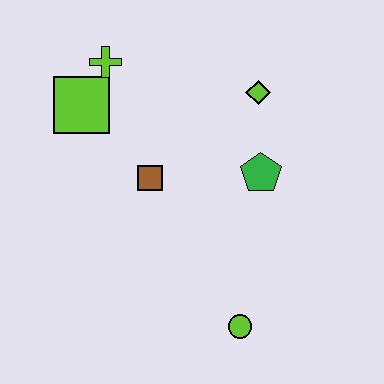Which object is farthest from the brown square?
The lime circle is farthest from the brown square.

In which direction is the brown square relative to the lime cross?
The brown square is below the lime cross.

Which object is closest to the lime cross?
The lime square is closest to the lime cross.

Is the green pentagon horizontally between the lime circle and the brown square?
No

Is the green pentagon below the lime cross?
Yes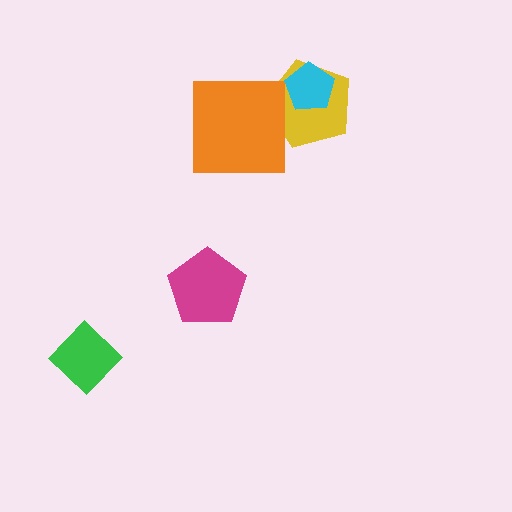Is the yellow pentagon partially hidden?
Yes, it is partially covered by another shape.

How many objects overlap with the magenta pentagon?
0 objects overlap with the magenta pentagon.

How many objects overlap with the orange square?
1 object overlaps with the orange square.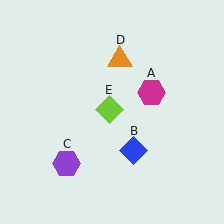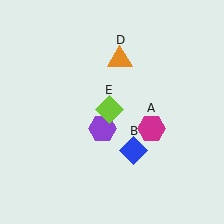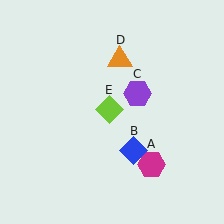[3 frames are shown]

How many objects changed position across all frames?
2 objects changed position: magenta hexagon (object A), purple hexagon (object C).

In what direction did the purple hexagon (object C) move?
The purple hexagon (object C) moved up and to the right.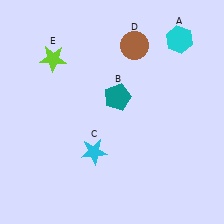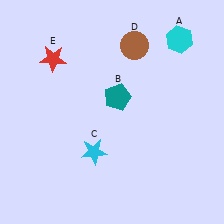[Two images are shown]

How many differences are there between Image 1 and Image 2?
There is 1 difference between the two images.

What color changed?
The star (E) changed from lime in Image 1 to red in Image 2.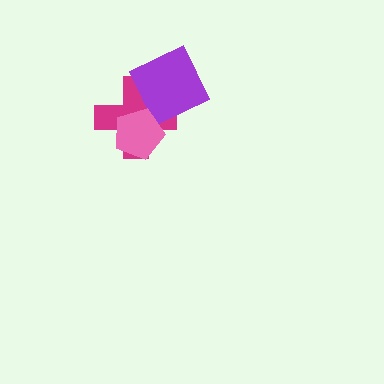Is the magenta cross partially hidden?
Yes, it is partially covered by another shape.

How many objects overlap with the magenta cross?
2 objects overlap with the magenta cross.